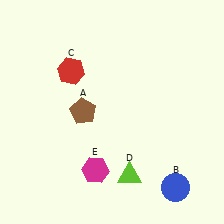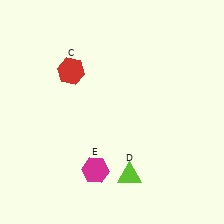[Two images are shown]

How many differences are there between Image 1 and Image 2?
There are 2 differences between the two images.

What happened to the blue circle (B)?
The blue circle (B) was removed in Image 2. It was in the bottom-right area of Image 1.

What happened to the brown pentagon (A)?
The brown pentagon (A) was removed in Image 2. It was in the top-left area of Image 1.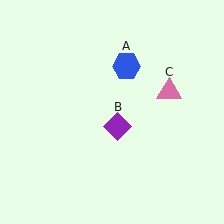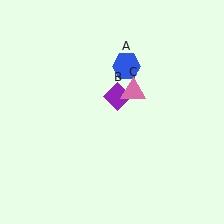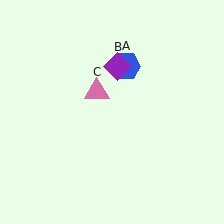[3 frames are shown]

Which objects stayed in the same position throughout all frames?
Blue hexagon (object A) remained stationary.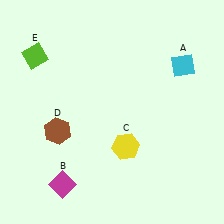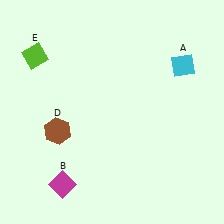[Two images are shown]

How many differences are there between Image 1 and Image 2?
There is 1 difference between the two images.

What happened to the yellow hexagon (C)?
The yellow hexagon (C) was removed in Image 2. It was in the bottom-right area of Image 1.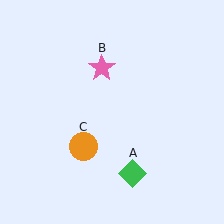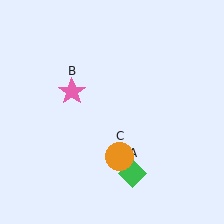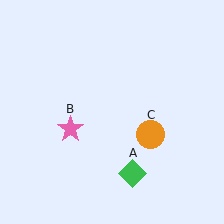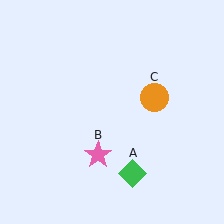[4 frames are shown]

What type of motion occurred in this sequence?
The pink star (object B), orange circle (object C) rotated counterclockwise around the center of the scene.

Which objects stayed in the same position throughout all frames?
Green diamond (object A) remained stationary.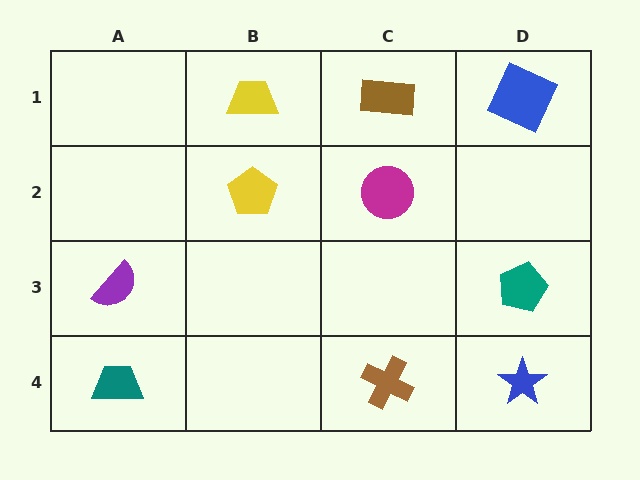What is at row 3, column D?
A teal pentagon.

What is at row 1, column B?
A yellow trapezoid.